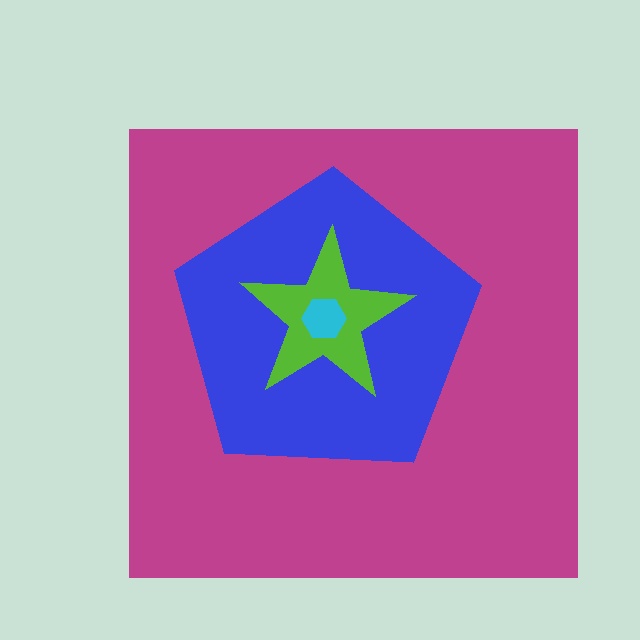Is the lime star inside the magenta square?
Yes.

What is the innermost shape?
The cyan hexagon.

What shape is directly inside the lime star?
The cyan hexagon.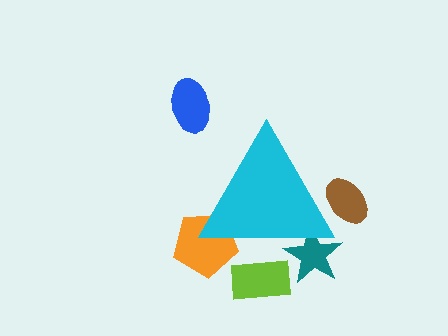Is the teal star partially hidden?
Yes, the teal star is partially hidden behind the cyan triangle.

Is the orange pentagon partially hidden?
Yes, the orange pentagon is partially hidden behind the cyan triangle.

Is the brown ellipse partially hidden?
Yes, the brown ellipse is partially hidden behind the cyan triangle.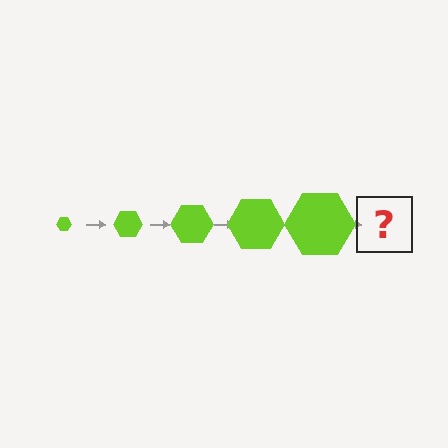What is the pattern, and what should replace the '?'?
The pattern is that the hexagon gets progressively larger each step. The '?' should be a lime hexagon, larger than the previous one.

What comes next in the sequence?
The next element should be a lime hexagon, larger than the previous one.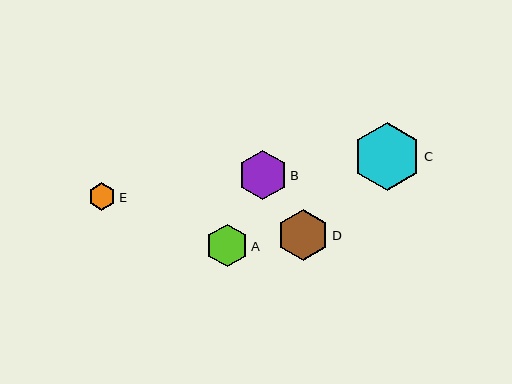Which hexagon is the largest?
Hexagon C is the largest with a size of approximately 68 pixels.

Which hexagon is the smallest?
Hexagon E is the smallest with a size of approximately 27 pixels.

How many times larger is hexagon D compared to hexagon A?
Hexagon D is approximately 1.2 times the size of hexagon A.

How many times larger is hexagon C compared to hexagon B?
Hexagon C is approximately 1.4 times the size of hexagon B.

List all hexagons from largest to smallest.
From largest to smallest: C, D, B, A, E.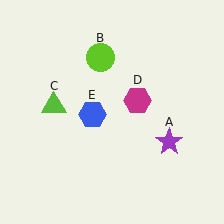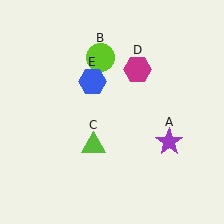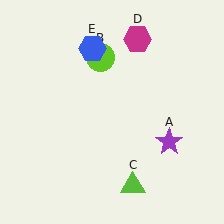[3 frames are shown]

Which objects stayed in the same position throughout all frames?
Purple star (object A) and lime circle (object B) remained stationary.